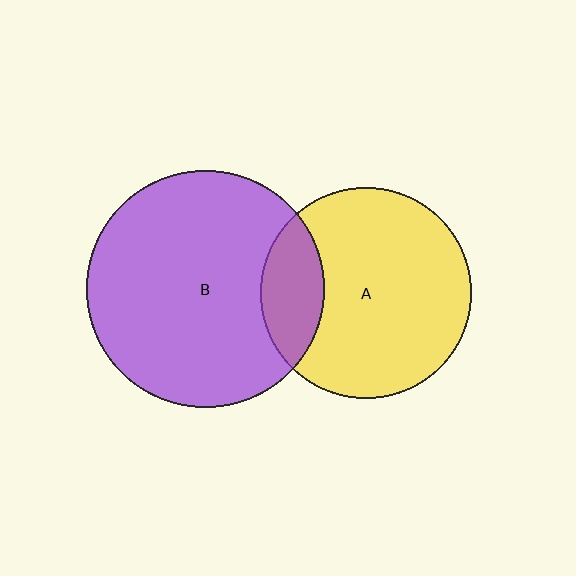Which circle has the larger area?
Circle B (purple).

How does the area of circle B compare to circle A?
Approximately 1.3 times.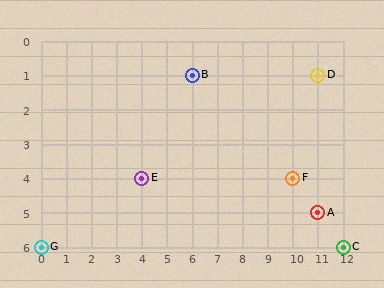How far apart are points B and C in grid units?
Points B and C are 6 columns and 5 rows apart (about 7.8 grid units diagonally).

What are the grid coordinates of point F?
Point F is at grid coordinates (10, 4).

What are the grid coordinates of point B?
Point B is at grid coordinates (6, 1).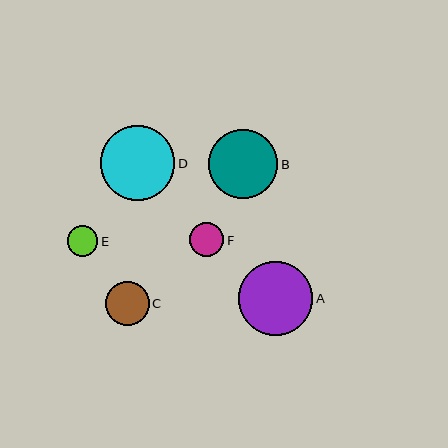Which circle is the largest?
Circle A is the largest with a size of approximately 75 pixels.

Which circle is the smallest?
Circle E is the smallest with a size of approximately 31 pixels.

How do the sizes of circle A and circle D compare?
Circle A and circle D are approximately the same size.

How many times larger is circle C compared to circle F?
Circle C is approximately 1.3 times the size of circle F.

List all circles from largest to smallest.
From largest to smallest: A, D, B, C, F, E.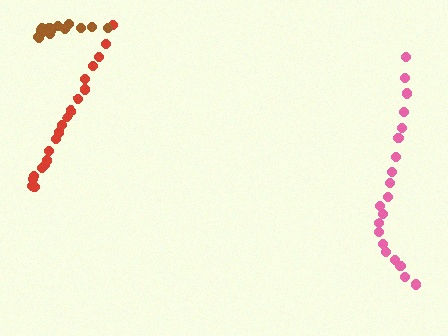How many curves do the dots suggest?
There are 3 distinct paths.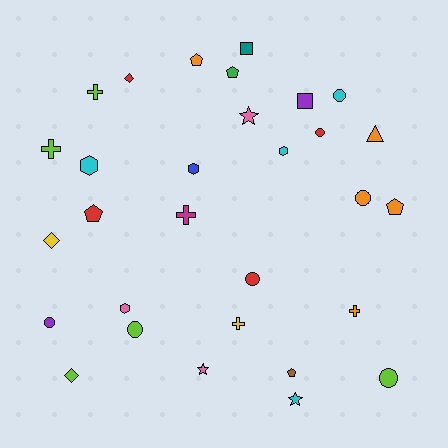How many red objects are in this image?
There are 4 red objects.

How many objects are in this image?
There are 30 objects.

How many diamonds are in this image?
There are 3 diamonds.